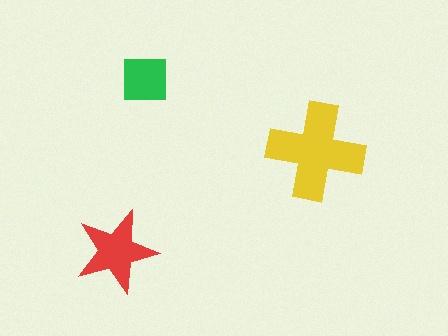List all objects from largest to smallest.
The yellow cross, the red star, the green square.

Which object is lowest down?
The red star is bottommost.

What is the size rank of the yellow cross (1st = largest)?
1st.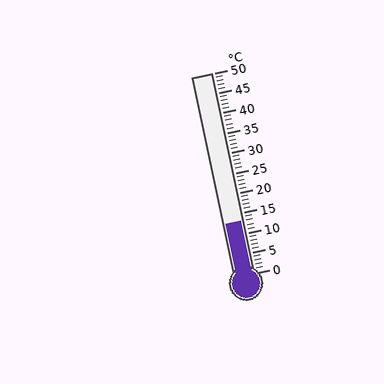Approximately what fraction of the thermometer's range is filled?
The thermometer is filled to approximately 25% of its range.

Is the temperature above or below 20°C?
The temperature is below 20°C.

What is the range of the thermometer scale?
The thermometer scale ranges from 0°C to 50°C.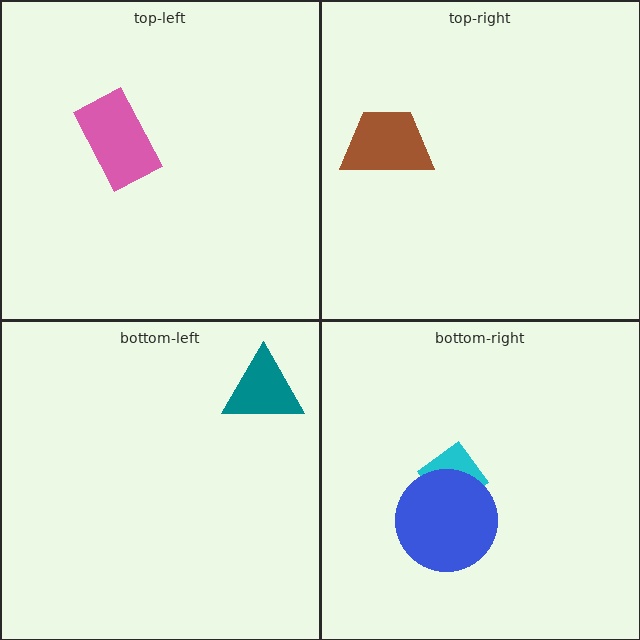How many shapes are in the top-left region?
1.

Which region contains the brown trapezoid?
The top-right region.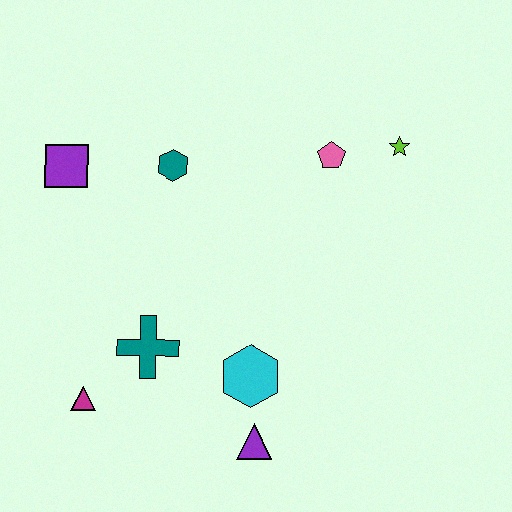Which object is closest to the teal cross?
The magenta triangle is closest to the teal cross.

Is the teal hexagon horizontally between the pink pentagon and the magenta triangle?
Yes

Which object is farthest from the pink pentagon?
The magenta triangle is farthest from the pink pentagon.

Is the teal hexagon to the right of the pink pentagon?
No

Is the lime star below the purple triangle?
No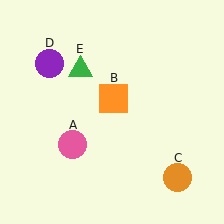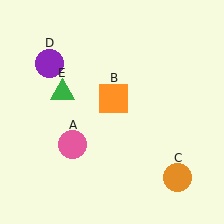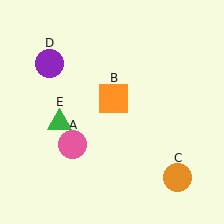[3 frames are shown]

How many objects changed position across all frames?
1 object changed position: green triangle (object E).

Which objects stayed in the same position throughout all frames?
Pink circle (object A) and orange square (object B) and orange circle (object C) and purple circle (object D) remained stationary.